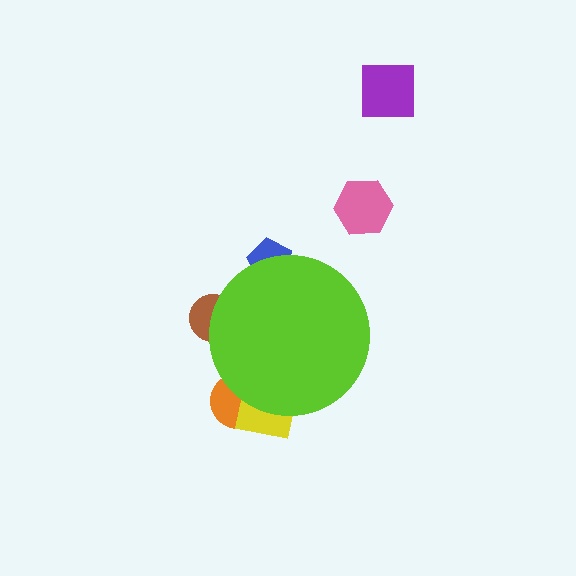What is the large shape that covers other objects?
A lime circle.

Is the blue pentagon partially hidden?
Yes, the blue pentagon is partially hidden behind the lime circle.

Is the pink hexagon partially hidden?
No, the pink hexagon is fully visible.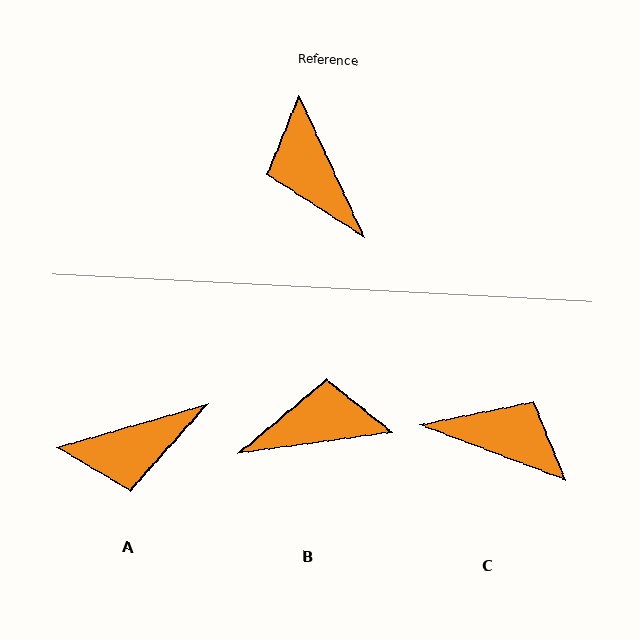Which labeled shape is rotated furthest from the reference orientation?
C, about 135 degrees away.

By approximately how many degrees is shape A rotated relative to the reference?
Approximately 81 degrees counter-clockwise.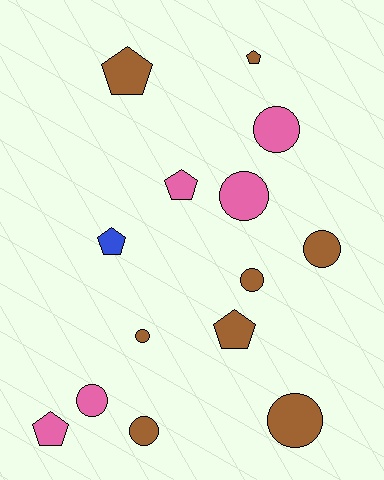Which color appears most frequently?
Brown, with 8 objects.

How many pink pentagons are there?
There are 2 pink pentagons.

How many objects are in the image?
There are 14 objects.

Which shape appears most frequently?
Circle, with 8 objects.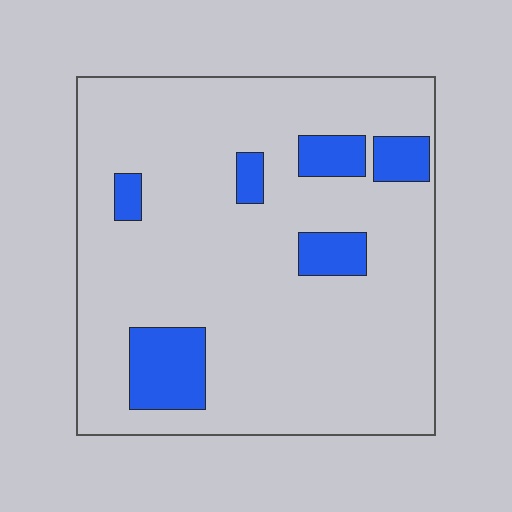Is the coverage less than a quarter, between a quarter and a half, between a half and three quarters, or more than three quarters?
Less than a quarter.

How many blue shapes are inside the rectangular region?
6.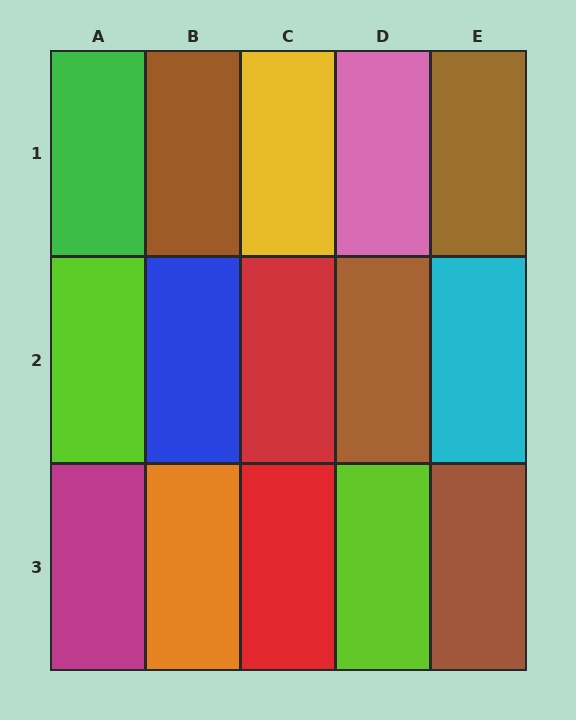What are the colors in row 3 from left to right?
Magenta, orange, red, lime, brown.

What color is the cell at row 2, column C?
Red.